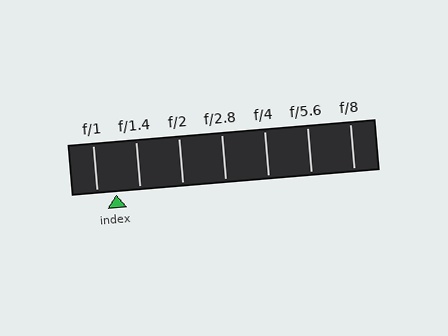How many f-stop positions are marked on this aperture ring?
There are 7 f-stop positions marked.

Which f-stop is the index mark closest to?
The index mark is closest to f/1.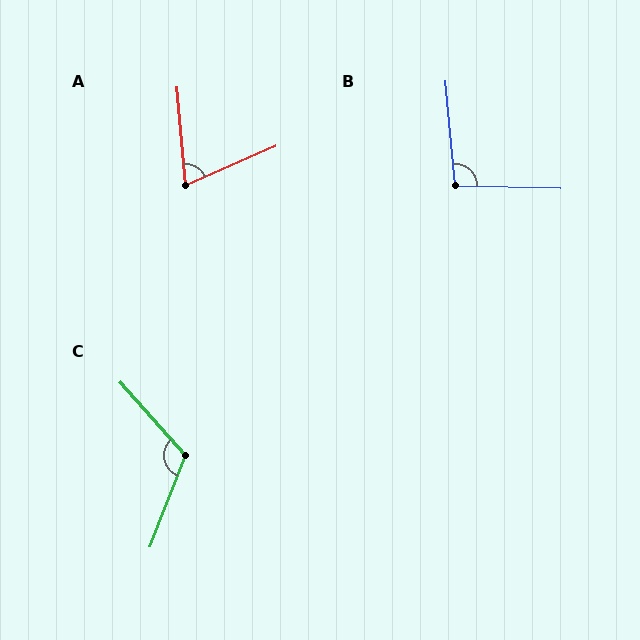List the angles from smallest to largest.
A (71°), B (96°), C (117°).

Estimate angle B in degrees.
Approximately 96 degrees.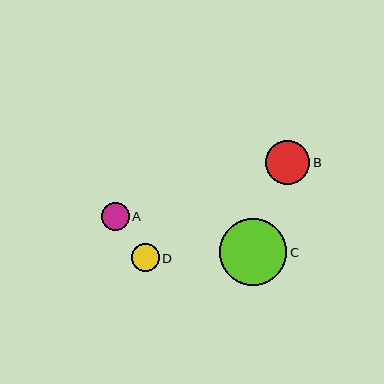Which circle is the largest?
Circle C is the largest with a size of approximately 68 pixels.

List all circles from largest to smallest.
From largest to smallest: C, B, D, A.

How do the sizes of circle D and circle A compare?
Circle D and circle A are approximately the same size.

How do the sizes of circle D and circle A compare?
Circle D and circle A are approximately the same size.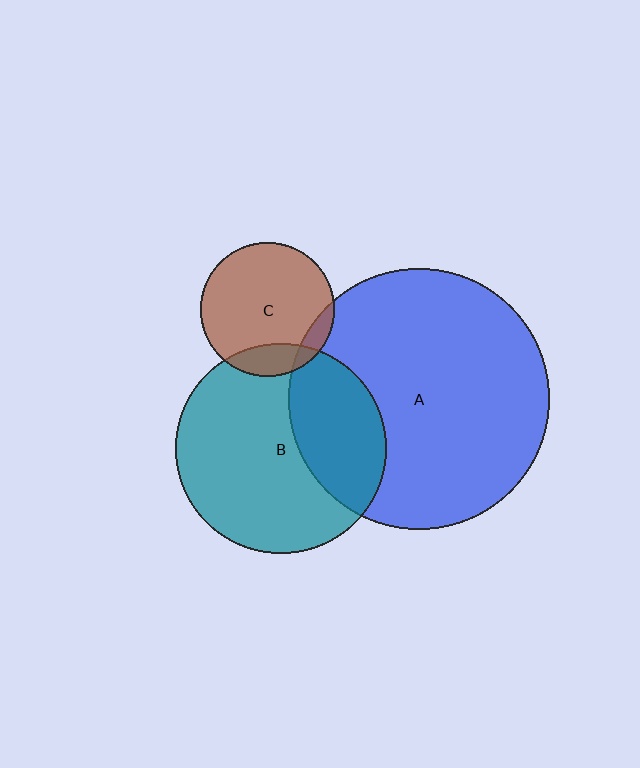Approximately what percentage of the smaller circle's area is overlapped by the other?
Approximately 15%.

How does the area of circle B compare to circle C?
Approximately 2.5 times.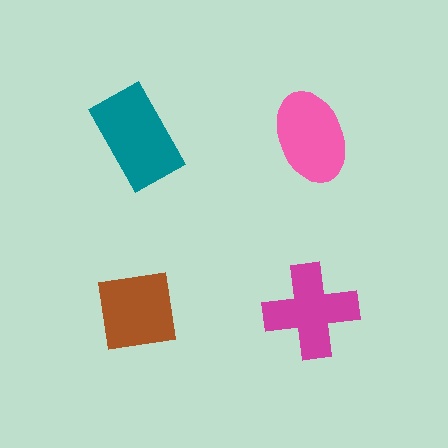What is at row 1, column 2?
A pink ellipse.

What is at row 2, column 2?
A magenta cross.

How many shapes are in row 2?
2 shapes.